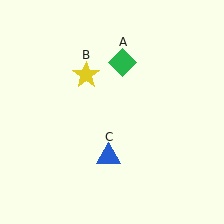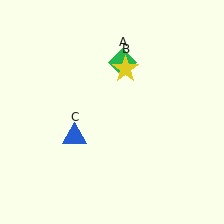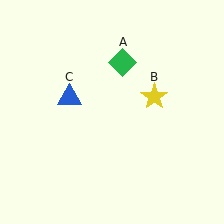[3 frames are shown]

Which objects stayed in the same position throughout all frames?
Green diamond (object A) remained stationary.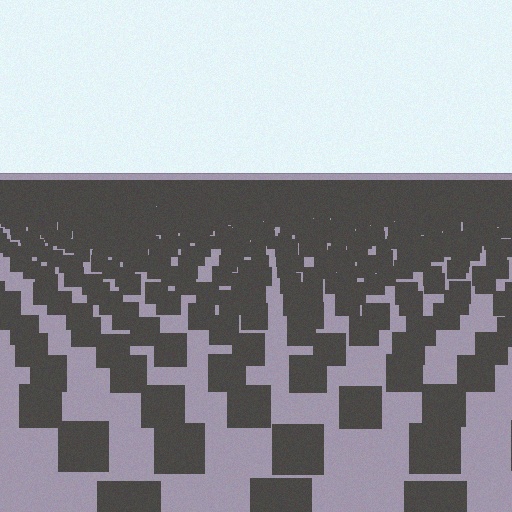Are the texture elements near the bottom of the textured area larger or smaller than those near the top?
Larger. Near the bottom, elements are closer to the viewer and appear at a bigger on-screen size.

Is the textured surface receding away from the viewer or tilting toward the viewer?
The surface is receding away from the viewer. Texture elements get smaller and denser toward the top.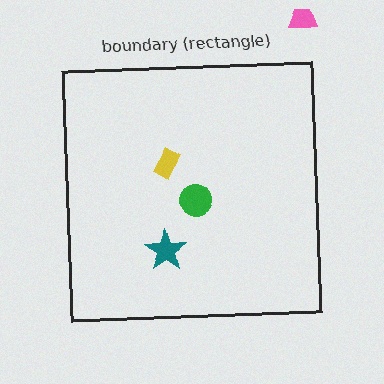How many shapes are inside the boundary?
3 inside, 1 outside.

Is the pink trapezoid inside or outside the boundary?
Outside.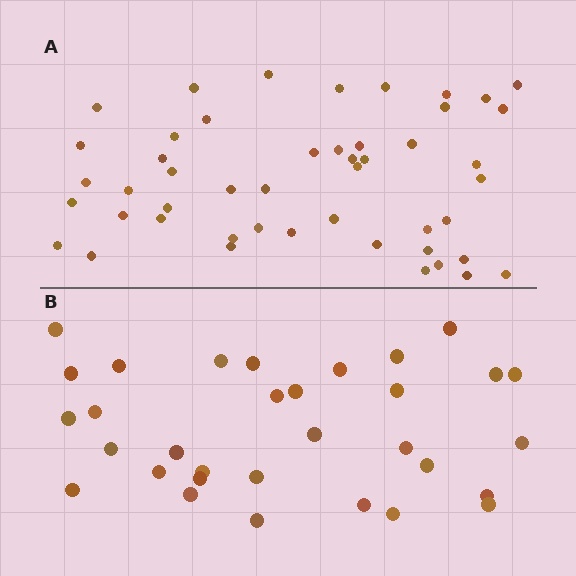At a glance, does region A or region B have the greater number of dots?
Region A (the top region) has more dots.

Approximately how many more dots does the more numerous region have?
Region A has approximately 15 more dots than region B.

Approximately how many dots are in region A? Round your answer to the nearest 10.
About 50 dots. (The exact count is 48, which rounds to 50.)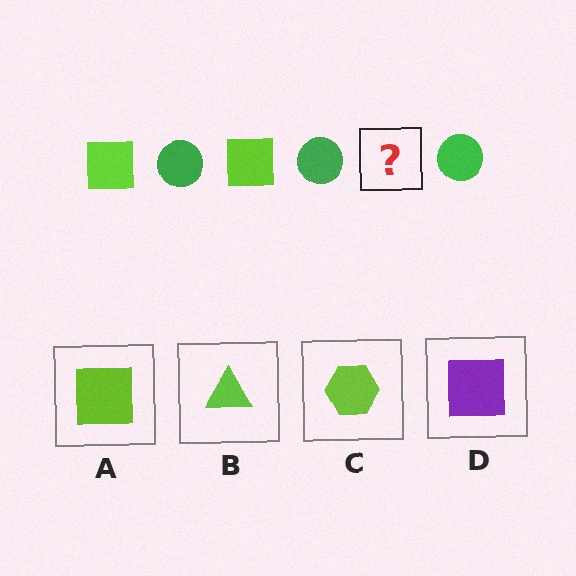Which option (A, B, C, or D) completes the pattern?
A.